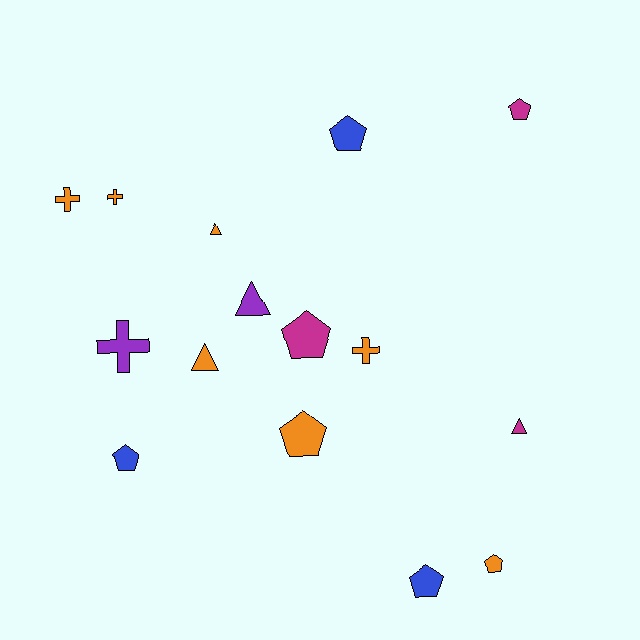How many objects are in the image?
There are 15 objects.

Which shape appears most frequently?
Pentagon, with 7 objects.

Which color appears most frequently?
Orange, with 7 objects.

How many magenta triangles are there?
There is 1 magenta triangle.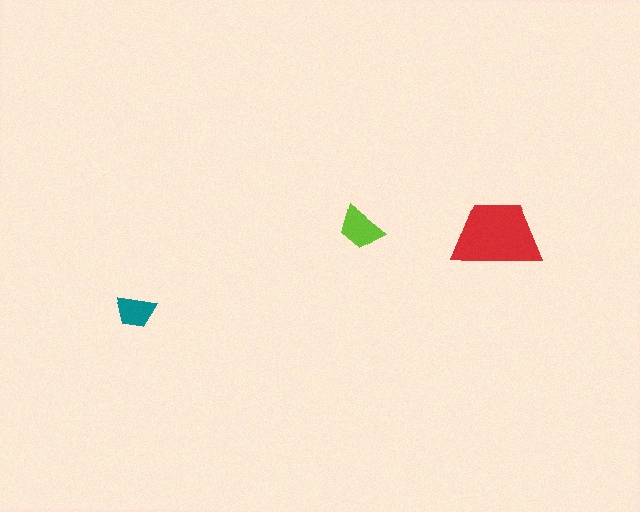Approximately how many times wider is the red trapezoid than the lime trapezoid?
About 2 times wider.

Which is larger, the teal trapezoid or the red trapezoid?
The red one.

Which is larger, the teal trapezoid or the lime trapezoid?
The lime one.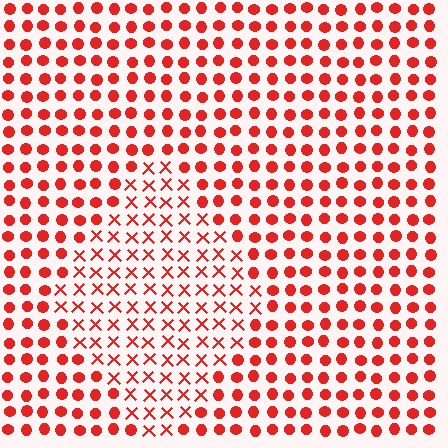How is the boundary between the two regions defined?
The boundary is defined by a change in element shape: X marks inside vs. circles outside. All elements share the same color and spacing.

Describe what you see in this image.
The image is filled with small red elements arranged in a uniform grid. A diamond-shaped region contains X marks, while the surrounding area contains circles. The boundary is defined purely by the change in element shape.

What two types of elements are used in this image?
The image uses X marks inside the diamond region and circles outside it.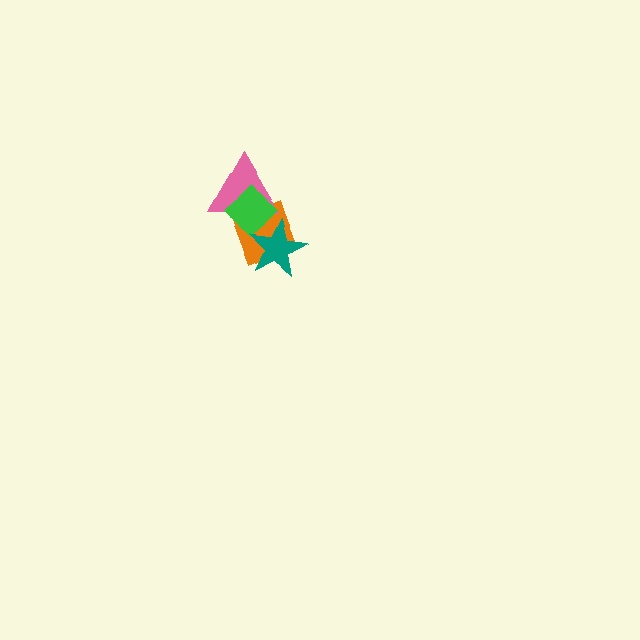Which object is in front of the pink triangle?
The green diamond is in front of the pink triangle.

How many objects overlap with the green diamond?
3 objects overlap with the green diamond.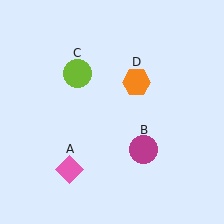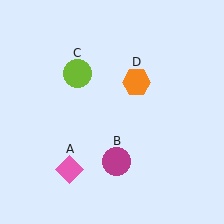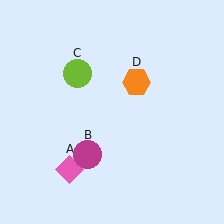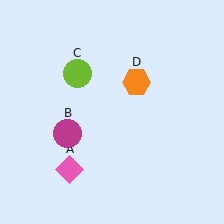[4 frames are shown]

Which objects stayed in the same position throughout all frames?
Pink diamond (object A) and lime circle (object C) and orange hexagon (object D) remained stationary.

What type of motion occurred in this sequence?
The magenta circle (object B) rotated clockwise around the center of the scene.